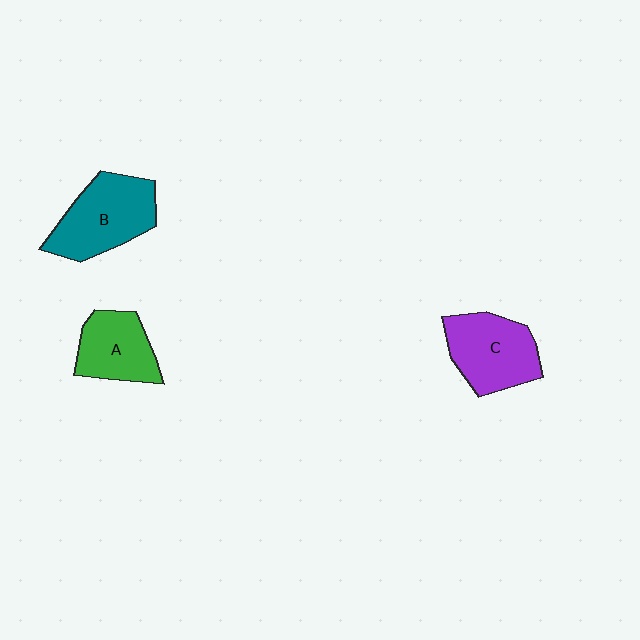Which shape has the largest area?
Shape B (teal).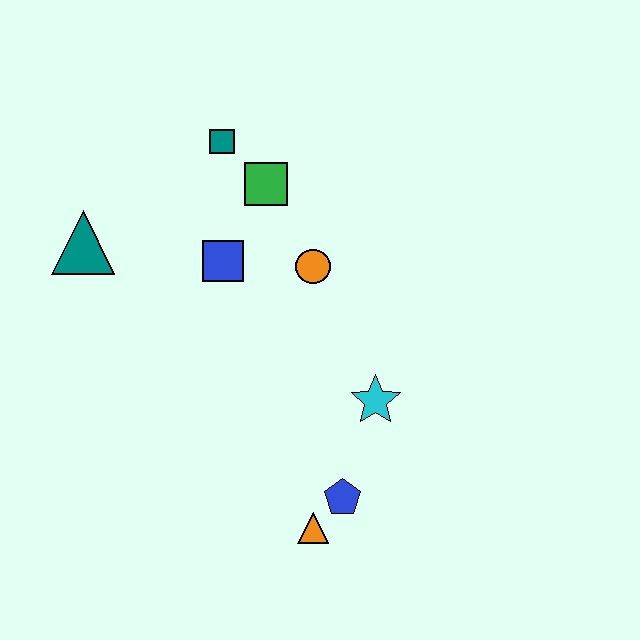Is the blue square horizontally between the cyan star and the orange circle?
No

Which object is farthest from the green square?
The orange triangle is farthest from the green square.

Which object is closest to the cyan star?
The blue pentagon is closest to the cyan star.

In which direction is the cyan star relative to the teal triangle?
The cyan star is to the right of the teal triangle.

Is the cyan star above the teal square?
No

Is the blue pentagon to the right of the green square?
Yes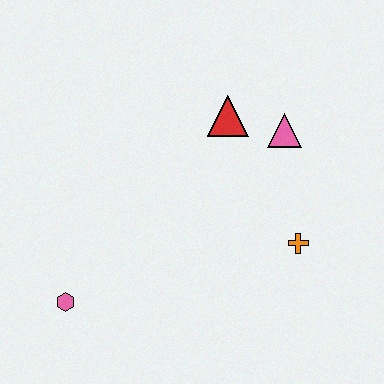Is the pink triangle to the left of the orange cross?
Yes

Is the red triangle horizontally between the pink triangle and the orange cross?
No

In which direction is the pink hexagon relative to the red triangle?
The pink hexagon is below the red triangle.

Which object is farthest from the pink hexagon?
The pink triangle is farthest from the pink hexagon.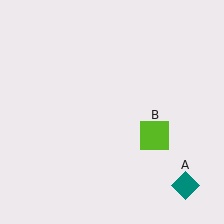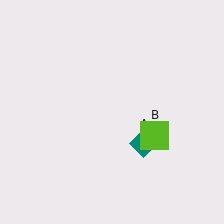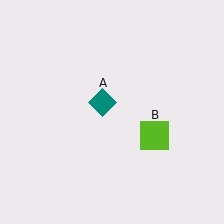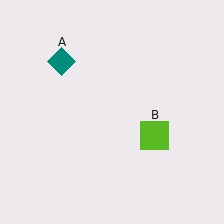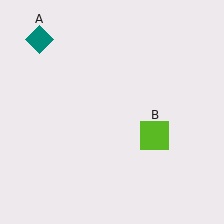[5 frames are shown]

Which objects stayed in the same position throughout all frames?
Lime square (object B) remained stationary.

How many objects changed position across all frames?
1 object changed position: teal diamond (object A).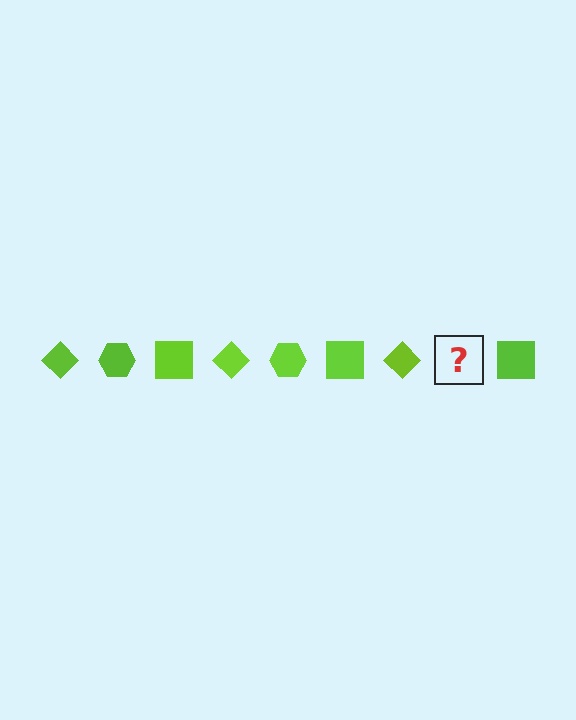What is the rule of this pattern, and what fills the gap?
The rule is that the pattern cycles through diamond, hexagon, square shapes in lime. The gap should be filled with a lime hexagon.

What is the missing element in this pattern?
The missing element is a lime hexagon.